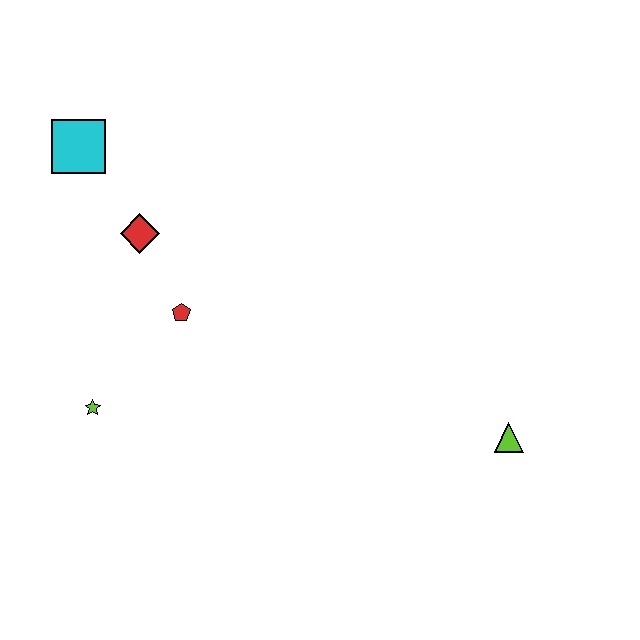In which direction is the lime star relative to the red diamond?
The lime star is below the red diamond.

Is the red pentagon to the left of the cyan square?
No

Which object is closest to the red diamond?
The red pentagon is closest to the red diamond.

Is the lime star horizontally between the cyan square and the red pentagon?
Yes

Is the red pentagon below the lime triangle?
No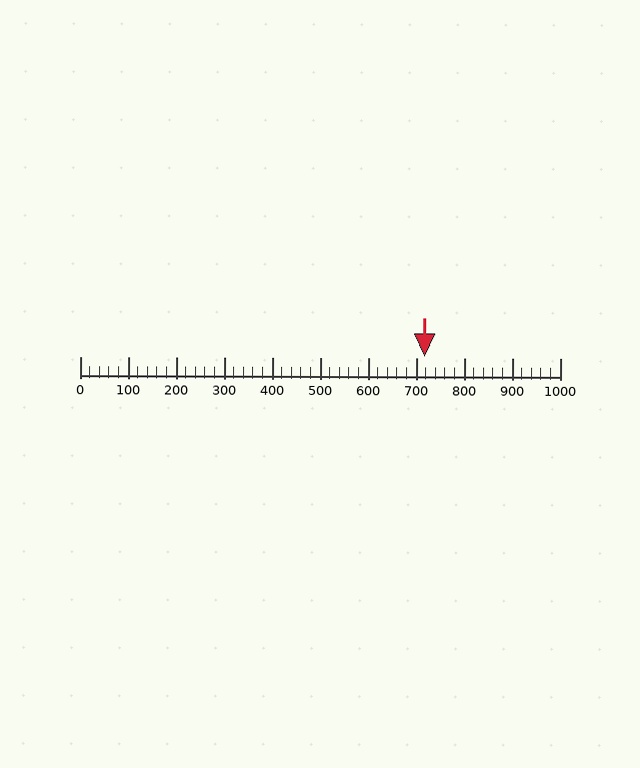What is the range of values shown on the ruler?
The ruler shows values from 0 to 1000.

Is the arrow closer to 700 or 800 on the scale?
The arrow is closer to 700.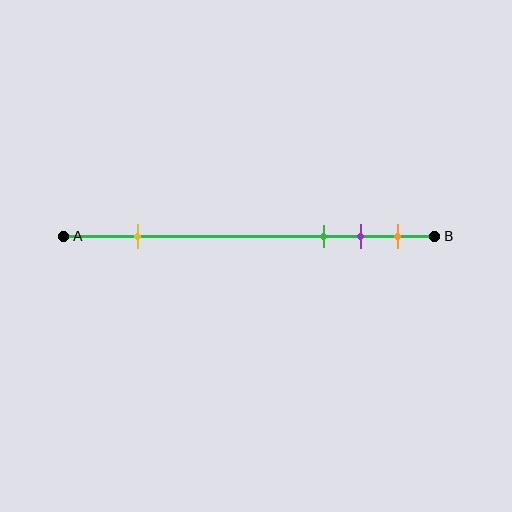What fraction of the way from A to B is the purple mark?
The purple mark is approximately 80% (0.8) of the way from A to B.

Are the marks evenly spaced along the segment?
No, the marks are not evenly spaced.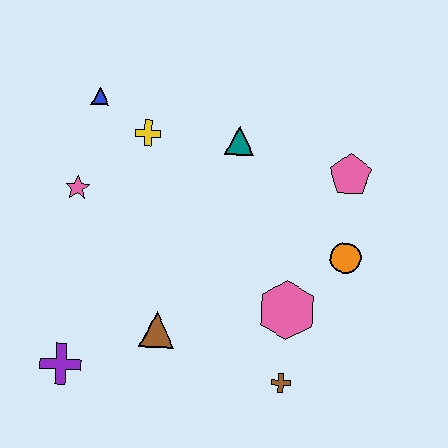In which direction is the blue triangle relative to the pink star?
The blue triangle is above the pink star.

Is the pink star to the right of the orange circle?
No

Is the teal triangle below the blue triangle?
Yes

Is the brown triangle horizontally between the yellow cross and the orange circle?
Yes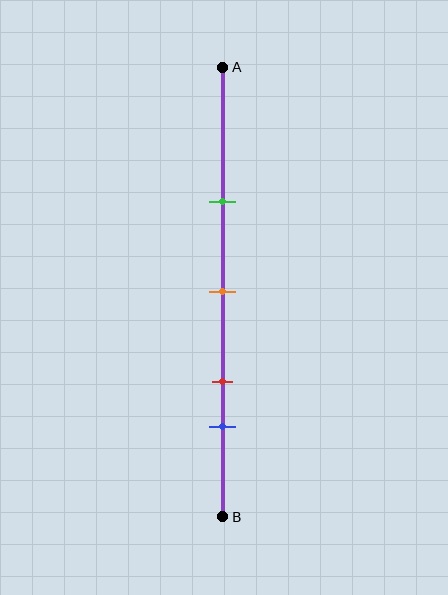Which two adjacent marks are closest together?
The red and blue marks are the closest adjacent pair.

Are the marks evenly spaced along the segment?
No, the marks are not evenly spaced.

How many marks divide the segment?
There are 4 marks dividing the segment.